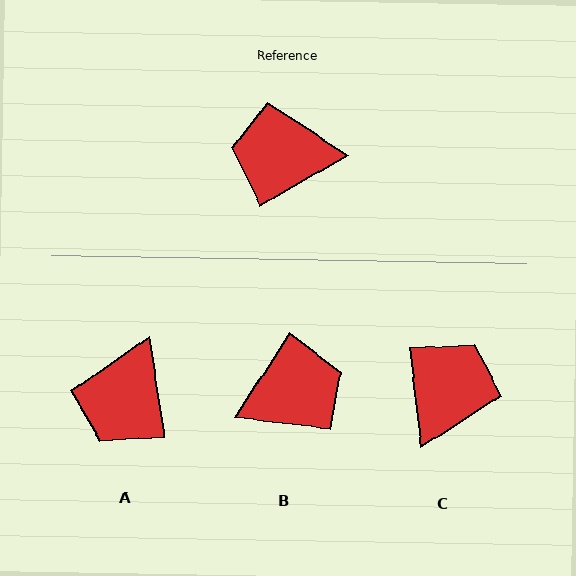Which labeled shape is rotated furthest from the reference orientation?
B, about 153 degrees away.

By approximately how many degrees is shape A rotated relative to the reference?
Approximately 68 degrees counter-clockwise.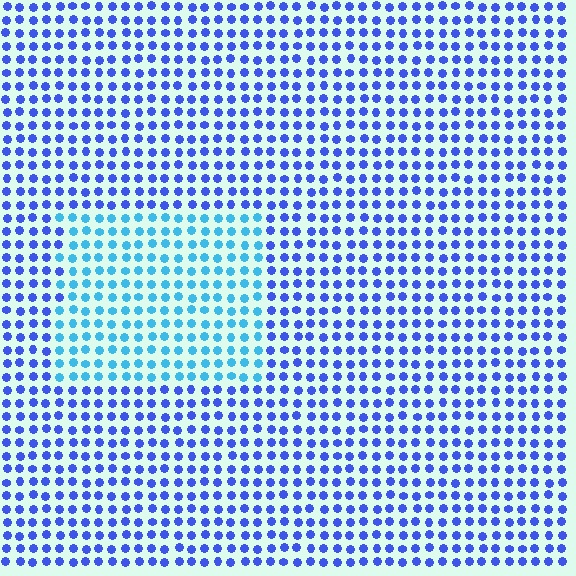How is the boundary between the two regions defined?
The boundary is defined purely by a slight shift in hue (about 36 degrees). Spacing, size, and orientation are identical on both sides.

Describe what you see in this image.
The image is filled with small blue elements in a uniform arrangement. A rectangle-shaped region is visible where the elements are tinted to a slightly different hue, forming a subtle color boundary.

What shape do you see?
I see a rectangle.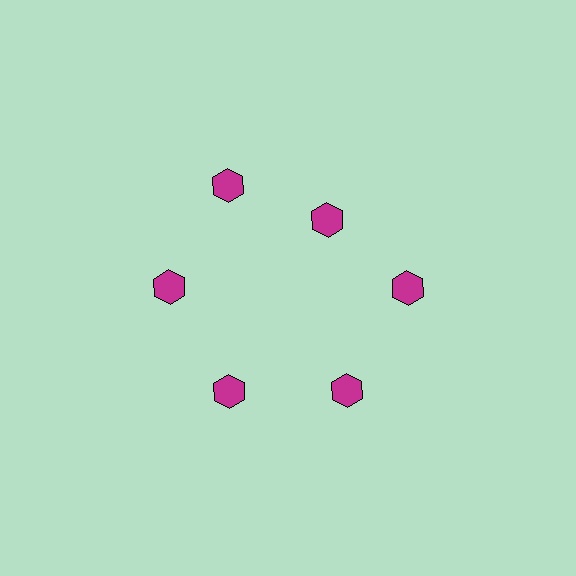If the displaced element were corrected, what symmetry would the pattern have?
It would have 6-fold rotational symmetry — the pattern would map onto itself every 60 degrees.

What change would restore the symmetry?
The symmetry would be restored by moving it outward, back onto the ring so that all 6 hexagons sit at equal angles and equal distance from the center.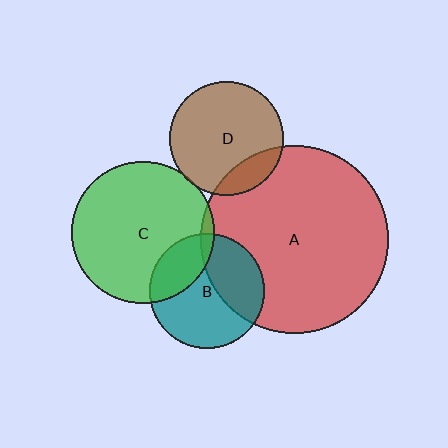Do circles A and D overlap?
Yes.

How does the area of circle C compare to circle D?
Approximately 1.5 times.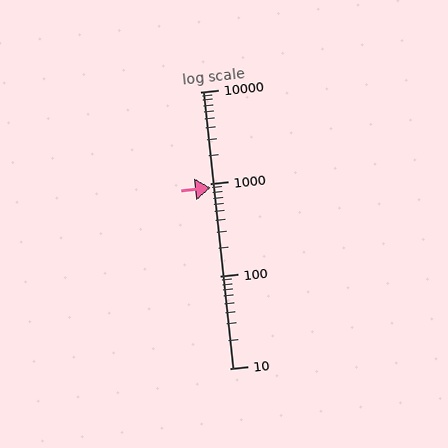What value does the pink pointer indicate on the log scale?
The pointer indicates approximately 910.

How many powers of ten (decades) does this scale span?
The scale spans 3 decades, from 10 to 10000.